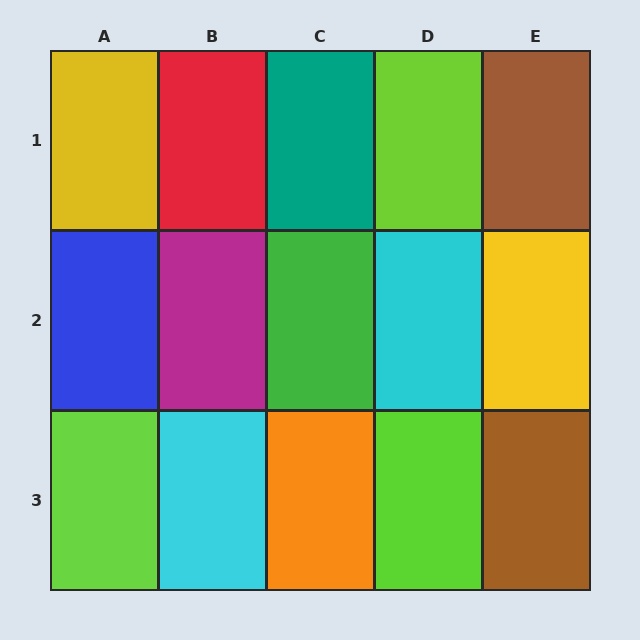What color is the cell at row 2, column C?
Green.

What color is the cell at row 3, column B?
Cyan.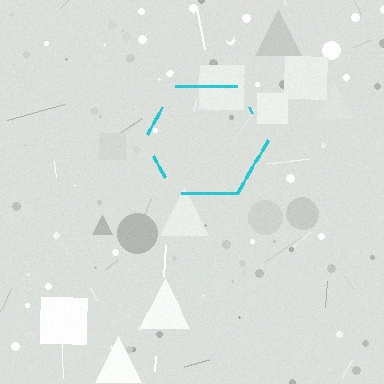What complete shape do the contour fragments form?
The contour fragments form a hexagon.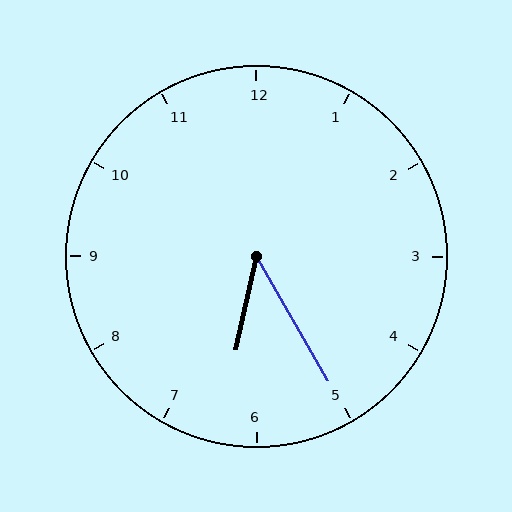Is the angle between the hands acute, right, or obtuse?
It is acute.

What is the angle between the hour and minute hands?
Approximately 42 degrees.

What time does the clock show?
6:25.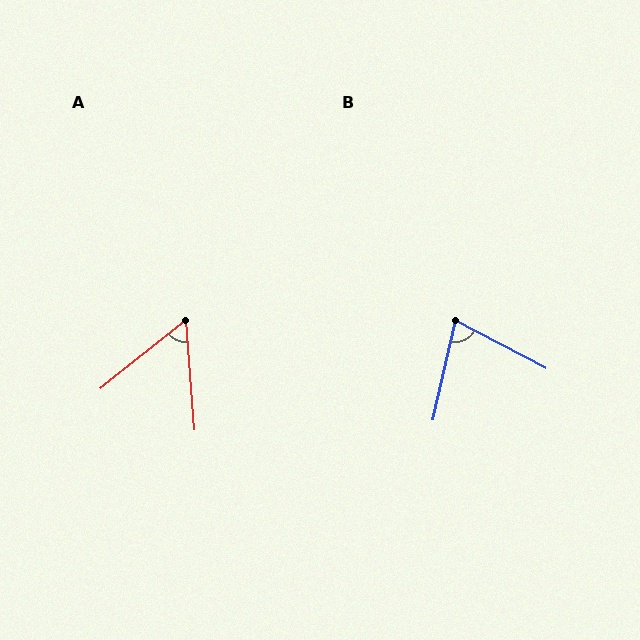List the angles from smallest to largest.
A (55°), B (75°).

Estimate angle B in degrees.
Approximately 75 degrees.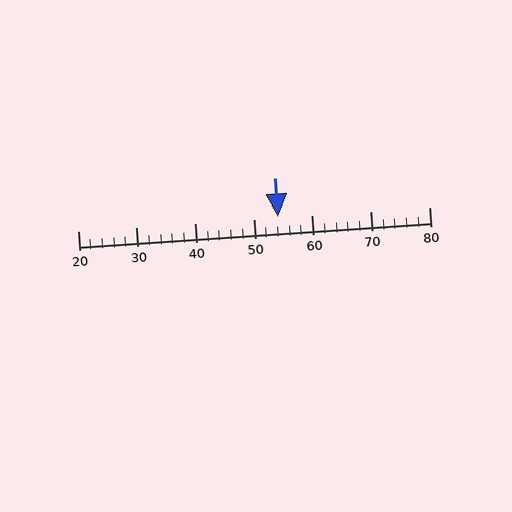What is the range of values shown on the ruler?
The ruler shows values from 20 to 80.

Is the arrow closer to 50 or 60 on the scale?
The arrow is closer to 50.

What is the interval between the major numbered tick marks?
The major tick marks are spaced 10 units apart.